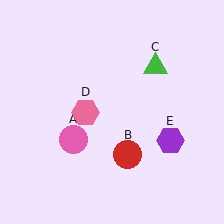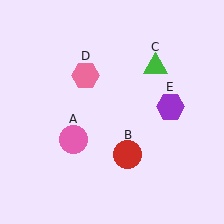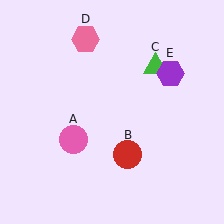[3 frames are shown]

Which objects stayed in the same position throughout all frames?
Pink circle (object A) and red circle (object B) and green triangle (object C) remained stationary.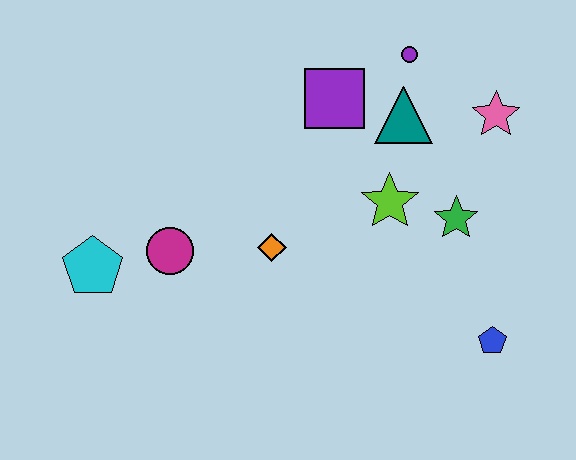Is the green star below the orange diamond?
No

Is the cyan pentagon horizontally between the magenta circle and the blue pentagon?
No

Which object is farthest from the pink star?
The cyan pentagon is farthest from the pink star.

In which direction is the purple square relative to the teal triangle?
The purple square is to the left of the teal triangle.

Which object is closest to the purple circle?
The teal triangle is closest to the purple circle.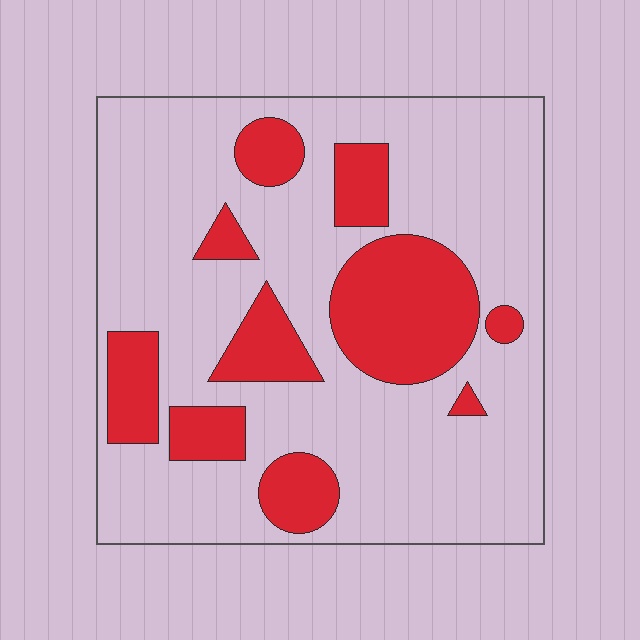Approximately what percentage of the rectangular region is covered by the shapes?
Approximately 25%.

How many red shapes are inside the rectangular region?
10.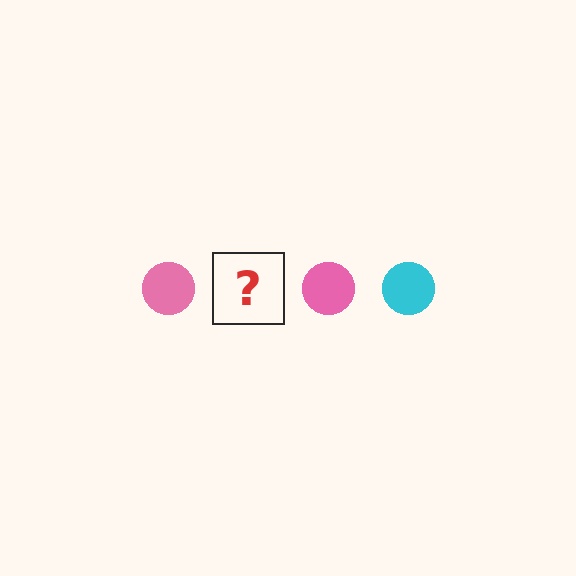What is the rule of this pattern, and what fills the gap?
The rule is that the pattern cycles through pink, cyan circles. The gap should be filled with a cyan circle.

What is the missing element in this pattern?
The missing element is a cyan circle.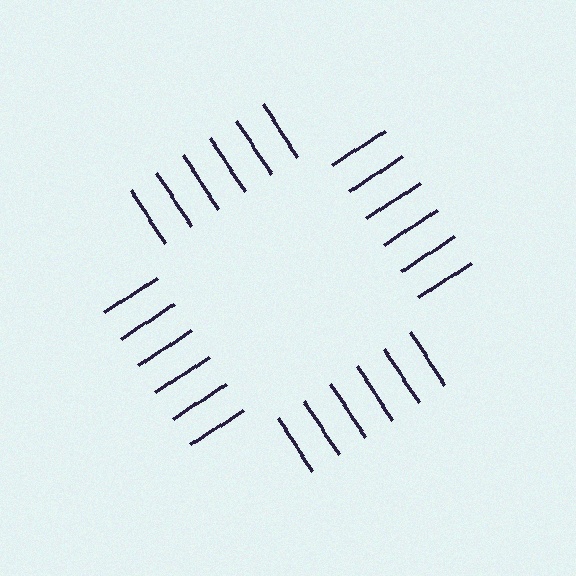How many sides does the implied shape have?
4 sides — the line-ends trace a square.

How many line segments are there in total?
24 — 6 along each of the 4 edges.